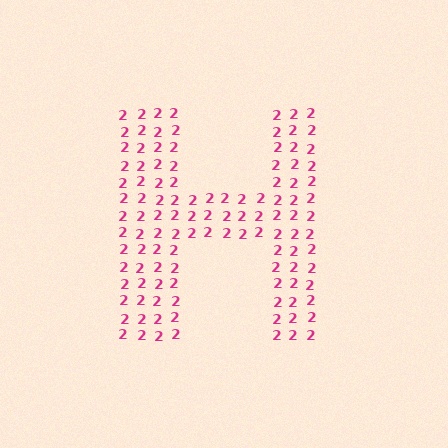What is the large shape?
The large shape is the letter H.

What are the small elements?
The small elements are digit 2's.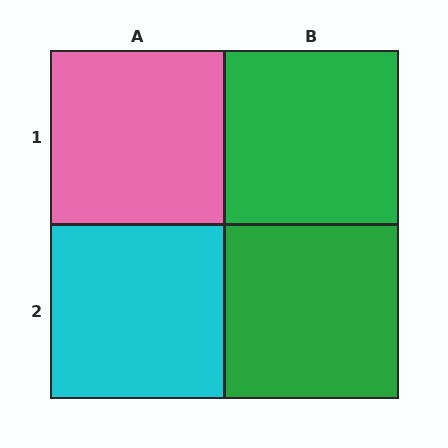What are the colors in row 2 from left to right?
Cyan, green.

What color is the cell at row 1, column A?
Pink.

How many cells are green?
2 cells are green.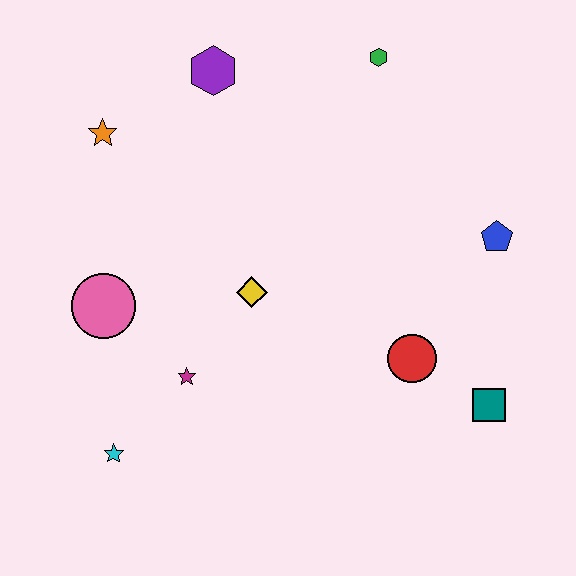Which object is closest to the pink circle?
The magenta star is closest to the pink circle.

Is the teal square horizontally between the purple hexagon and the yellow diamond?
No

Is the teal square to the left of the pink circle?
No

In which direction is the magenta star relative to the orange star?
The magenta star is below the orange star.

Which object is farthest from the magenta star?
The green hexagon is farthest from the magenta star.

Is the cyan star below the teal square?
Yes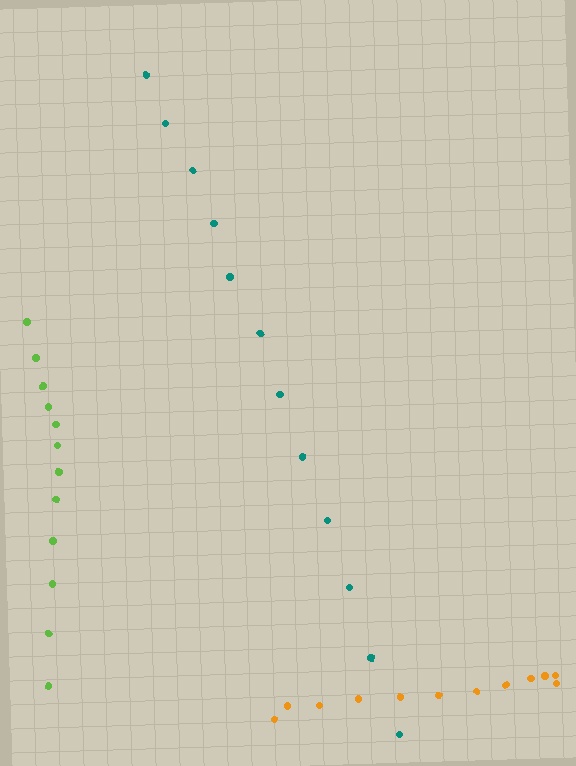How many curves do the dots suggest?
There are 3 distinct paths.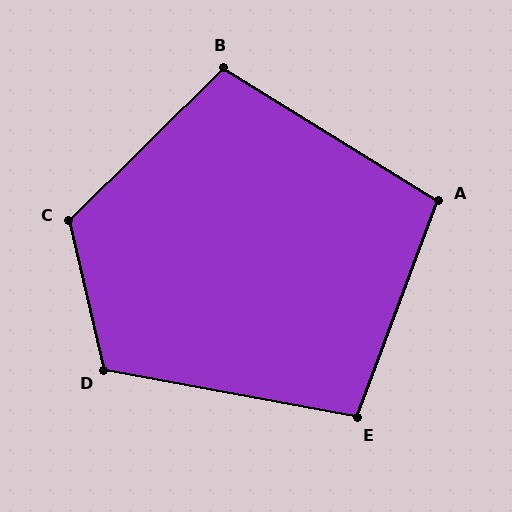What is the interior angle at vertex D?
Approximately 114 degrees (obtuse).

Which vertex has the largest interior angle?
C, at approximately 121 degrees.